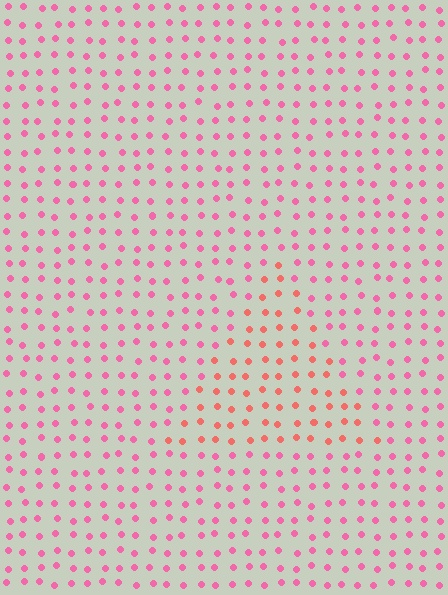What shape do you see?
I see a triangle.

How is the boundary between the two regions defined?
The boundary is defined purely by a slight shift in hue (about 31 degrees). Spacing, size, and orientation are identical on both sides.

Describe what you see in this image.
The image is filled with small pink elements in a uniform arrangement. A triangle-shaped region is visible where the elements are tinted to a slightly different hue, forming a subtle color boundary.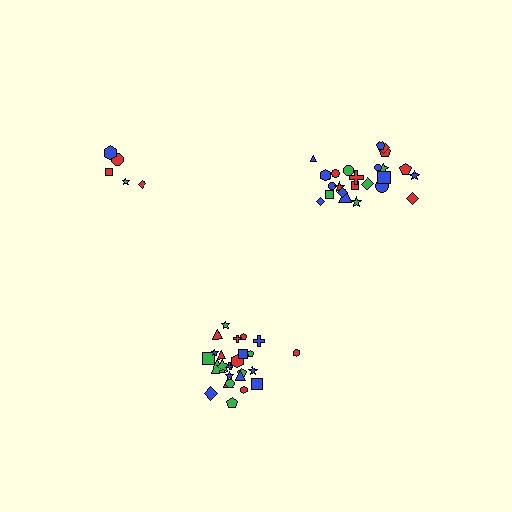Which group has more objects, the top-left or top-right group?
The top-right group.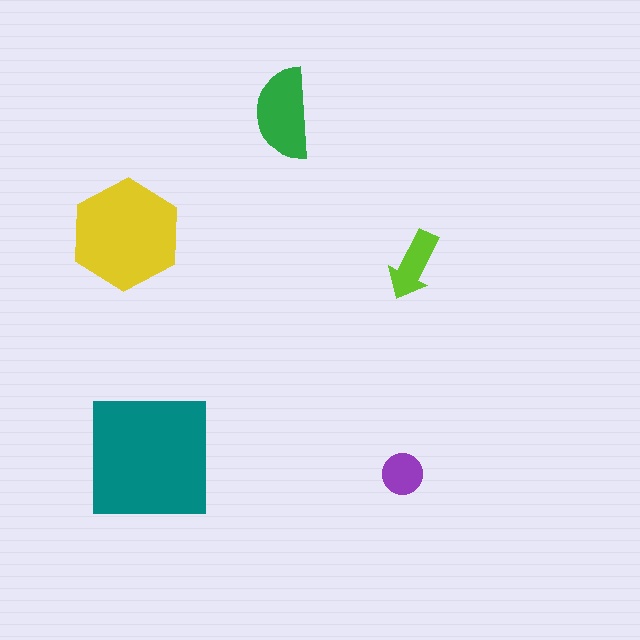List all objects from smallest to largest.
The purple circle, the lime arrow, the green semicircle, the yellow hexagon, the teal square.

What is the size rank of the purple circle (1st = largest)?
5th.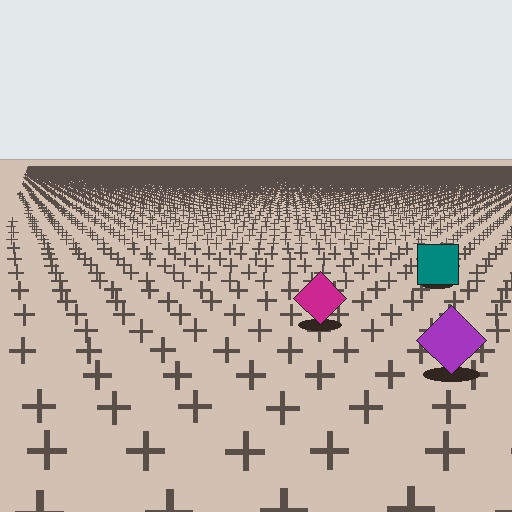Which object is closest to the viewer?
The purple diamond is closest. The texture marks near it are larger and more spread out.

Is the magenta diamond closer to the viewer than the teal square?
Yes. The magenta diamond is closer — you can tell from the texture gradient: the ground texture is coarser near it.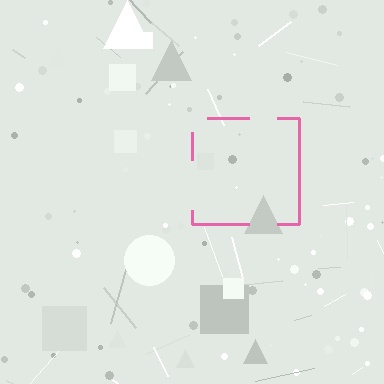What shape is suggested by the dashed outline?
The dashed outline suggests a square.